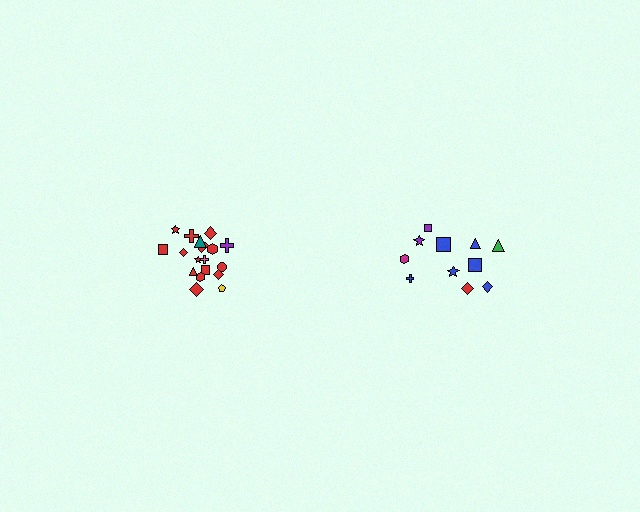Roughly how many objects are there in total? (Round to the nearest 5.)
Roughly 30 objects in total.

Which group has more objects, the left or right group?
The left group.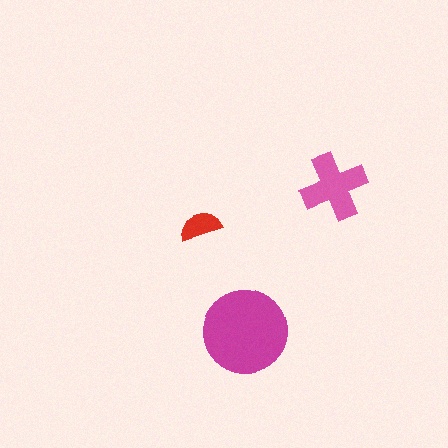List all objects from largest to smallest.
The magenta circle, the pink cross, the red semicircle.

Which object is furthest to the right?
The pink cross is rightmost.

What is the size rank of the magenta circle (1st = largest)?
1st.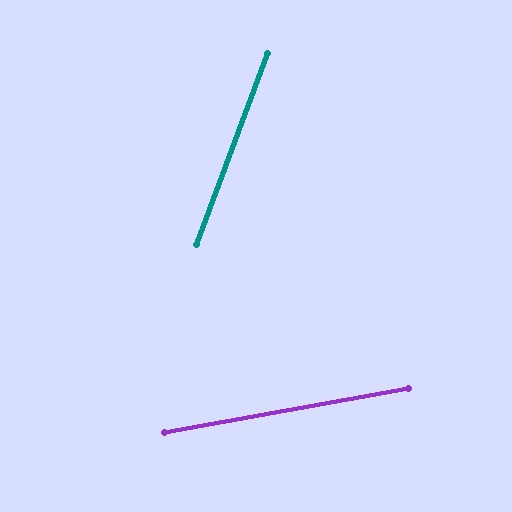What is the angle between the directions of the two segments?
Approximately 59 degrees.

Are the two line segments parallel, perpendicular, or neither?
Neither parallel nor perpendicular — they differ by about 59°.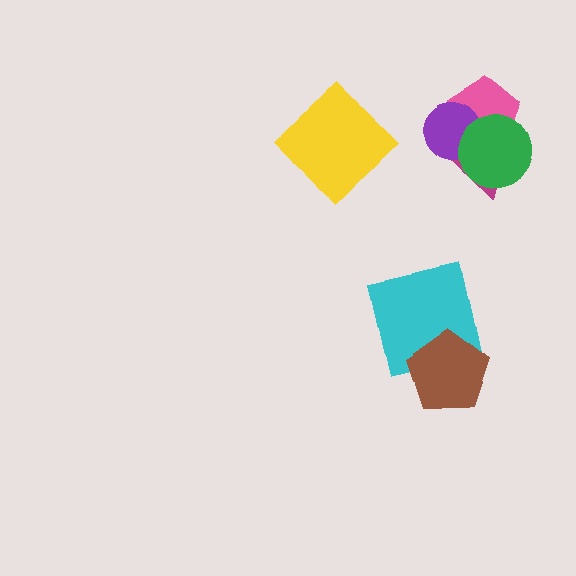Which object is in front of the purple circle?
The green circle is in front of the purple circle.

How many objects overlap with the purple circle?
3 objects overlap with the purple circle.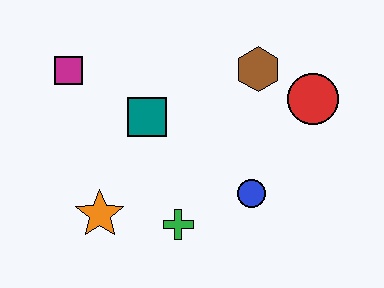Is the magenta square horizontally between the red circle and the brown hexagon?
No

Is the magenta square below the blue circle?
No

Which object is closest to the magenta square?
The teal square is closest to the magenta square.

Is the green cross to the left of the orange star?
No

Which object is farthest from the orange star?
The red circle is farthest from the orange star.